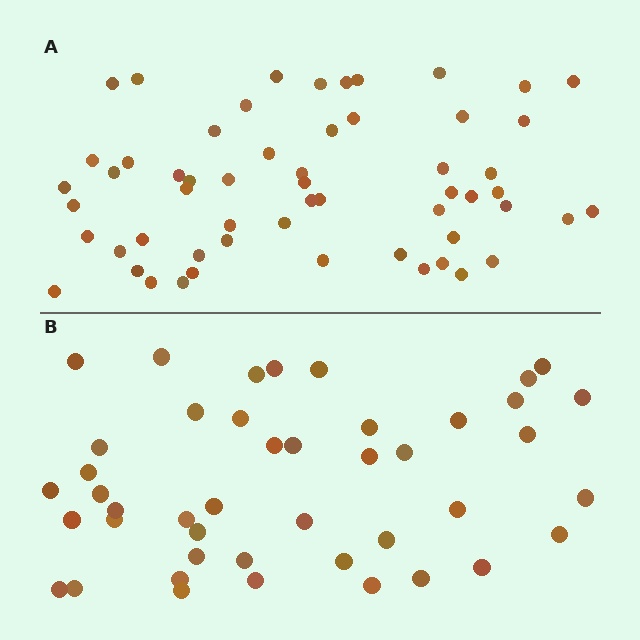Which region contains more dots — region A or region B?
Region A (the top region) has more dots.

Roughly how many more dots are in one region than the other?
Region A has approximately 15 more dots than region B.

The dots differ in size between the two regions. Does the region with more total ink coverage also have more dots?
No. Region B has more total ink coverage because its dots are larger, but region A actually contains more individual dots. Total area can be misleading — the number of items is what matters here.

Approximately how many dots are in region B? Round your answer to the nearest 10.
About 40 dots. (The exact count is 44, which rounds to 40.)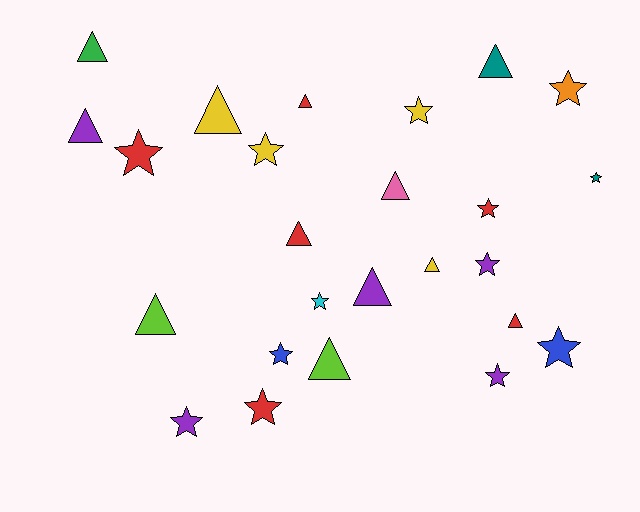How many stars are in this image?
There are 13 stars.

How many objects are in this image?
There are 25 objects.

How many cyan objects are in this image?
There is 1 cyan object.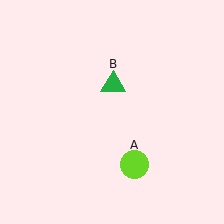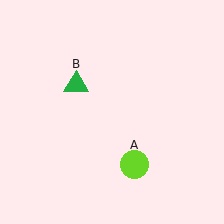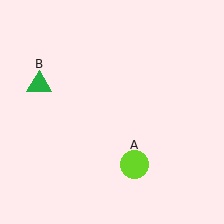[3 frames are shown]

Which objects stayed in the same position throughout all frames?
Lime circle (object A) remained stationary.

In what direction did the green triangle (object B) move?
The green triangle (object B) moved left.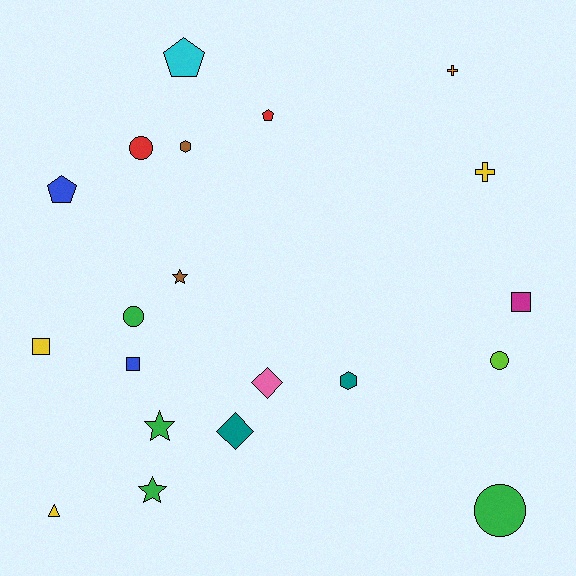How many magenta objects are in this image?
There is 1 magenta object.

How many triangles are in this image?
There is 1 triangle.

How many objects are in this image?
There are 20 objects.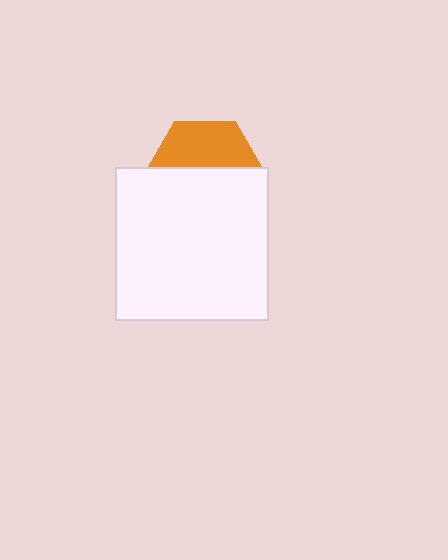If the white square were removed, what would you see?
You would see the complete orange hexagon.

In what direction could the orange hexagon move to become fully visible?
The orange hexagon could move up. That would shift it out from behind the white square entirely.